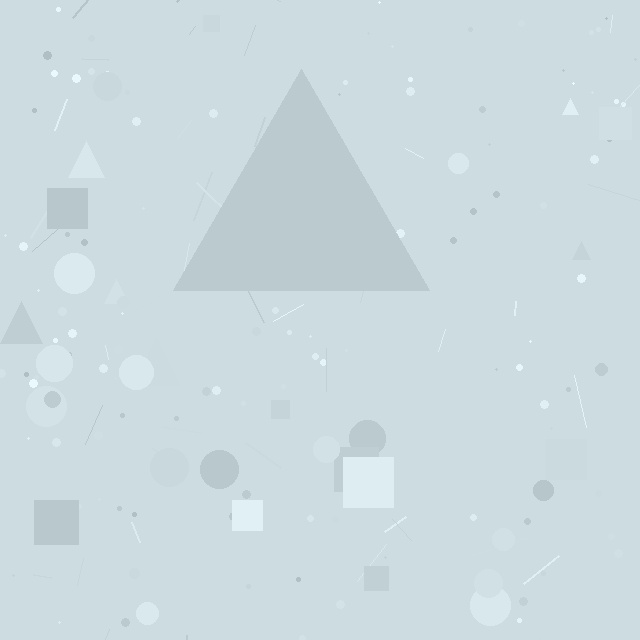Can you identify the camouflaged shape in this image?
The camouflaged shape is a triangle.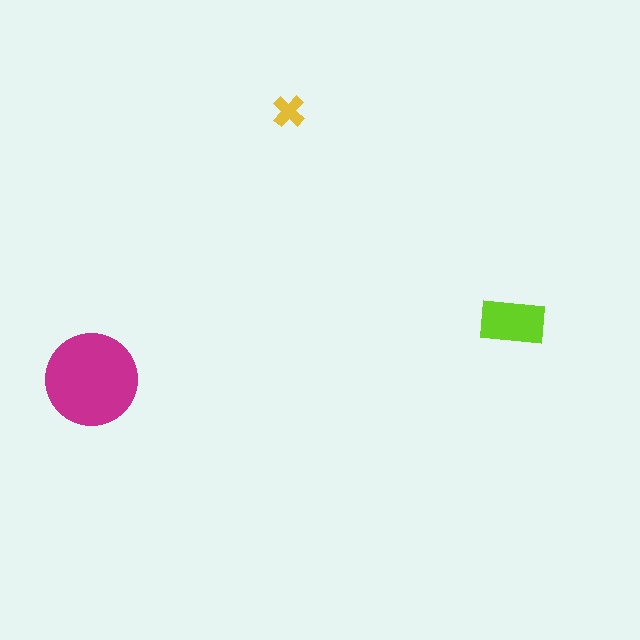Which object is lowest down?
The magenta circle is bottommost.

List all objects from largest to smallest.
The magenta circle, the lime rectangle, the yellow cross.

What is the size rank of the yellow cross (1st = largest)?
3rd.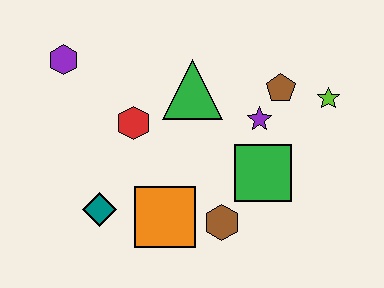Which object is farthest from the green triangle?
The teal diamond is farthest from the green triangle.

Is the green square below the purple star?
Yes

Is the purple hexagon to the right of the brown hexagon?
No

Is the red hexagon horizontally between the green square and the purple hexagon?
Yes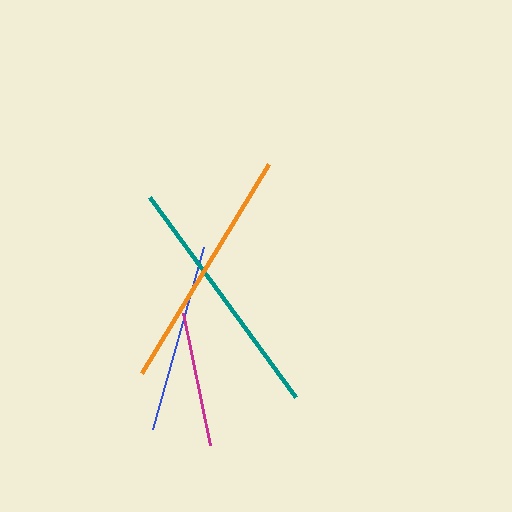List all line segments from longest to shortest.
From longest to shortest: teal, orange, blue, magenta.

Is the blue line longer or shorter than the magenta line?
The blue line is longer than the magenta line.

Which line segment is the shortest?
The magenta line is the shortest at approximately 136 pixels.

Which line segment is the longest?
The teal line is the longest at approximately 247 pixels.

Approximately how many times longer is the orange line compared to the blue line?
The orange line is approximately 1.3 times the length of the blue line.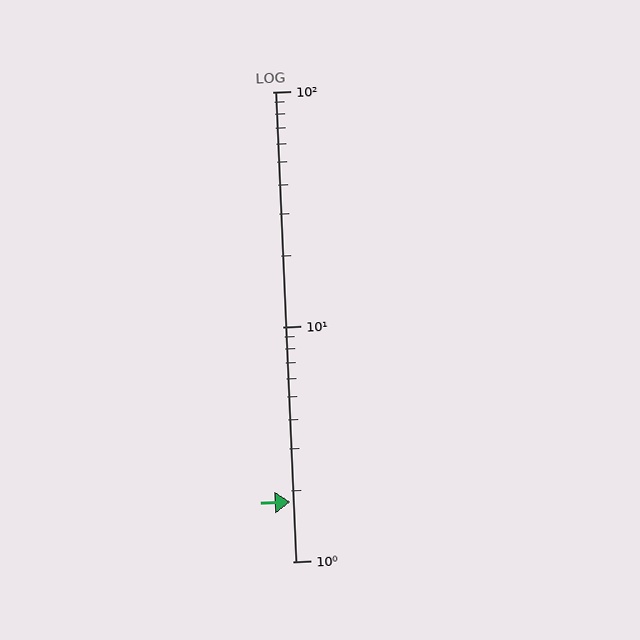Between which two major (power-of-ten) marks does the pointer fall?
The pointer is between 1 and 10.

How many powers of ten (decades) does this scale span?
The scale spans 2 decades, from 1 to 100.